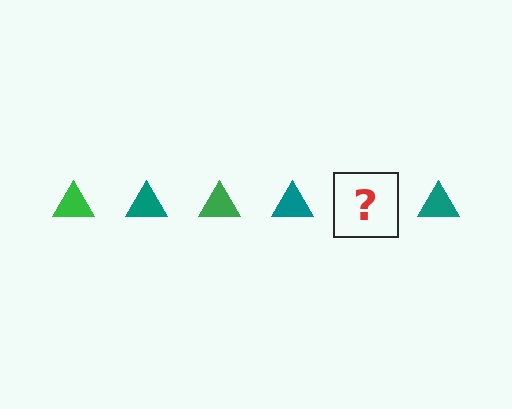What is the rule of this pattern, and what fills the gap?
The rule is that the pattern cycles through green, teal triangles. The gap should be filled with a green triangle.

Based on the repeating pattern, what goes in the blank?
The blank should be a green triangle.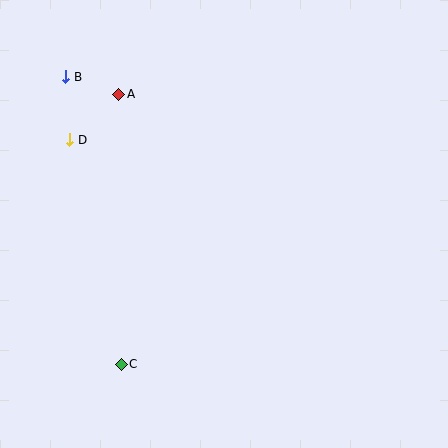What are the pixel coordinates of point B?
Point B is at (66, 77).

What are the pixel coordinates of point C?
Point C is at (121, 364).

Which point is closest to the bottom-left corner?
Point C is closest to the bottom-left corner.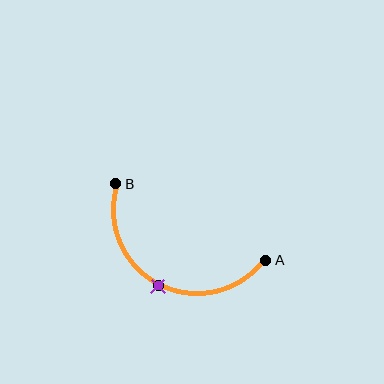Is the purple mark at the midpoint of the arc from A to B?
Yes. The purple mark lies on the arc at equal arc-length from both A and B — it is the arc midpoint.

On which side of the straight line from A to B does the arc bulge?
The arc bulges below the straight line connecting A and B.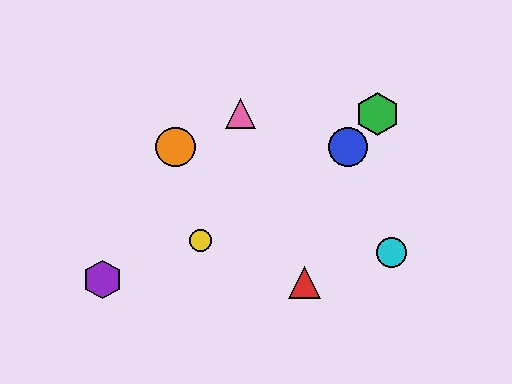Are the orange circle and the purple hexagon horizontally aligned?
No, the orange circle is at y≈147 and the purple hexagon is at y≈279.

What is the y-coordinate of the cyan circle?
The cyan circle is at y≈252.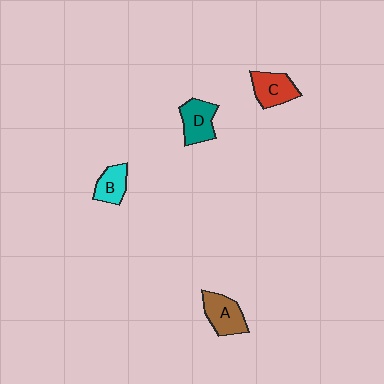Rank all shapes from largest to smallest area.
From largest to smallest: A (brown), D (teal), C (red), B (cyan).